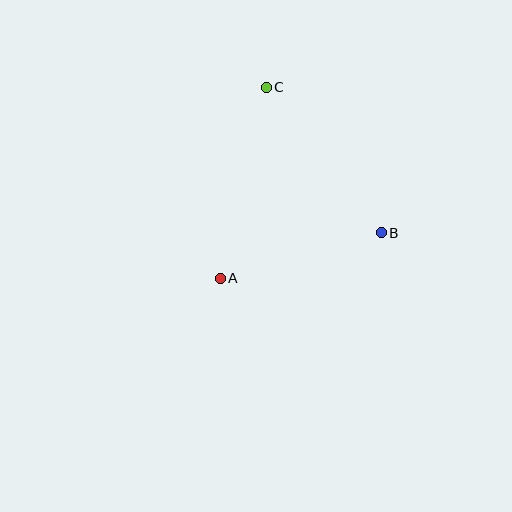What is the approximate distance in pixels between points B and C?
The distance between B and C is approximately 185 pixels.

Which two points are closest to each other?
Points A and B are closest to each other.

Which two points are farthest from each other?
Points A and C are farthest from each other.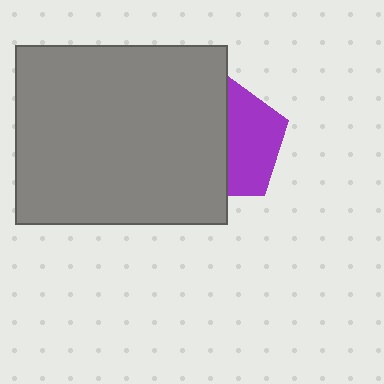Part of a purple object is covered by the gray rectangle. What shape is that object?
It is a pentagon.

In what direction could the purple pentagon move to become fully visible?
The purple pentagon could move right. That would shift it out from behind the gray rectangle entirely.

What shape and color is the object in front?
The object in front is a gray rectangle.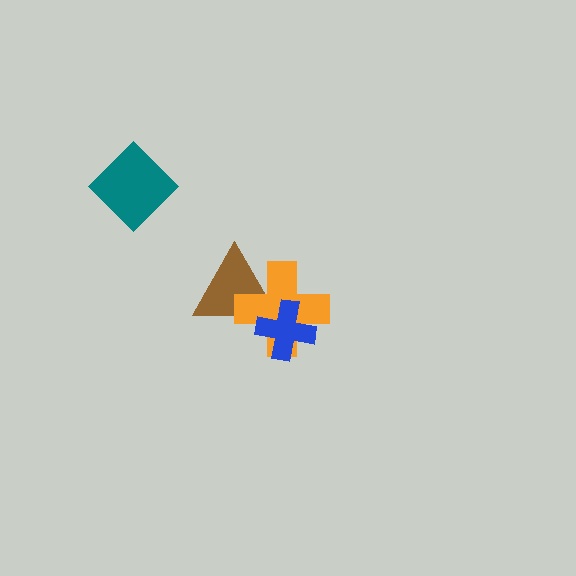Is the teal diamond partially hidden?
No, no other shape covers it.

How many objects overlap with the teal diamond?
0 objects overlap with the teal diamond.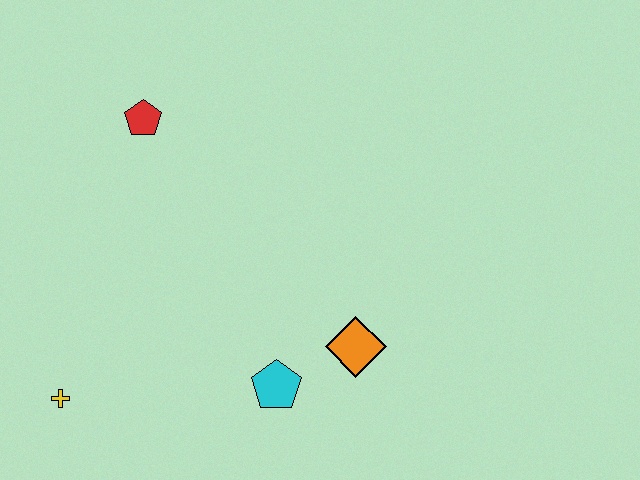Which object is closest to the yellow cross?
The cyan pentagon is closest to the yellow cross.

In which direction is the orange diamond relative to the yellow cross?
The orange diamond is to the right of the yellow cross.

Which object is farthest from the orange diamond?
The red pentagon is farthest from the orange diamond.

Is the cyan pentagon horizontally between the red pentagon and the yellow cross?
No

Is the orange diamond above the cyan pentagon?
Yes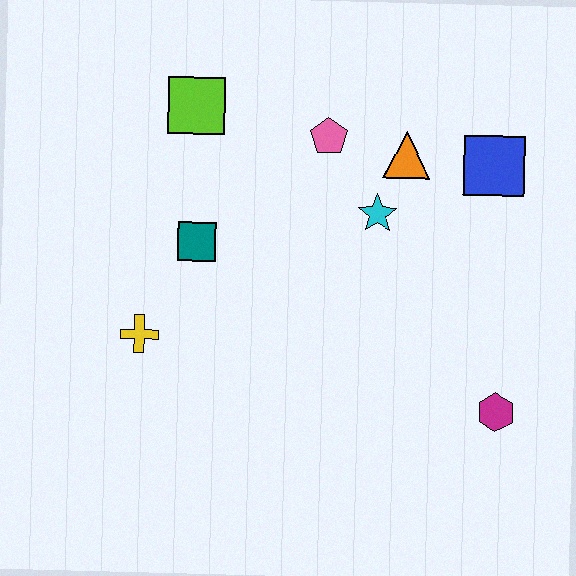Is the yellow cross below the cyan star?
Yes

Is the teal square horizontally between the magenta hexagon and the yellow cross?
Yes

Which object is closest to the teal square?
The yellow cross is closest to the teal square.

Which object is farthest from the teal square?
The magenta hexagon is farthest from the teal square.